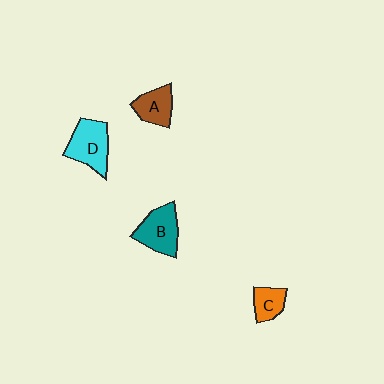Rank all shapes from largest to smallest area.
From largest to smallest: D (cyan), B (teal), A (brown), C (orange).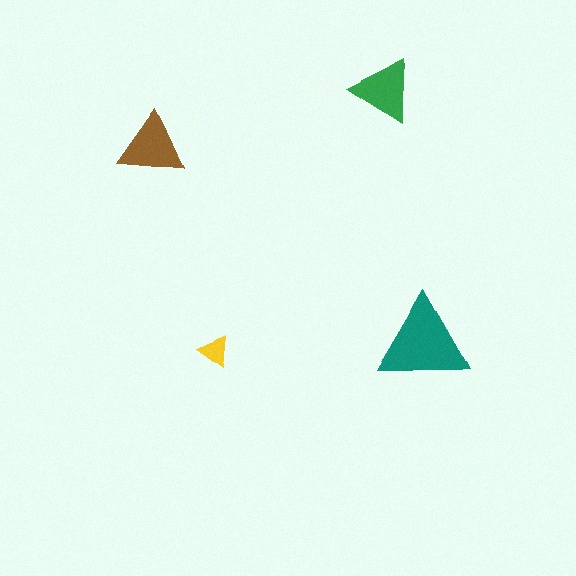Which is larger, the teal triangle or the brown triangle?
The teal one.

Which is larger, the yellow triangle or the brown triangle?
The brown one.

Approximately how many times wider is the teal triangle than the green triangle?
About 1.5 times wider.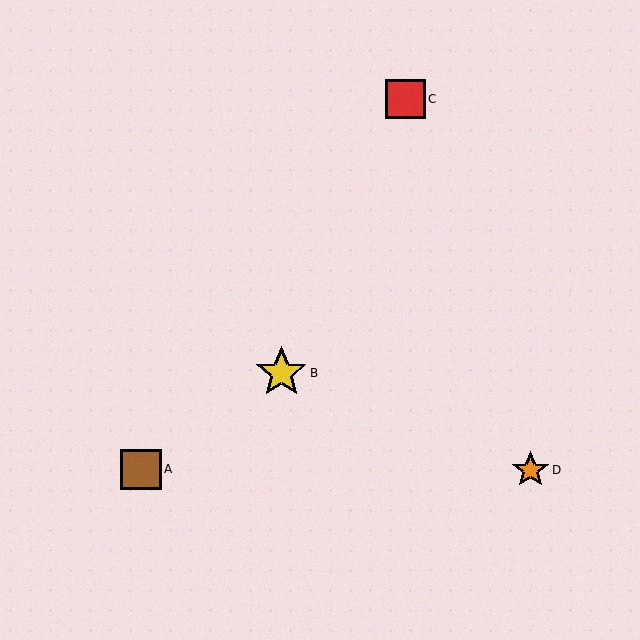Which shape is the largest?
The yellow star (labeled B) is the largest.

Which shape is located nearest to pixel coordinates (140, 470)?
The brown square (labeled A) at (141, 469) is nearest to that location.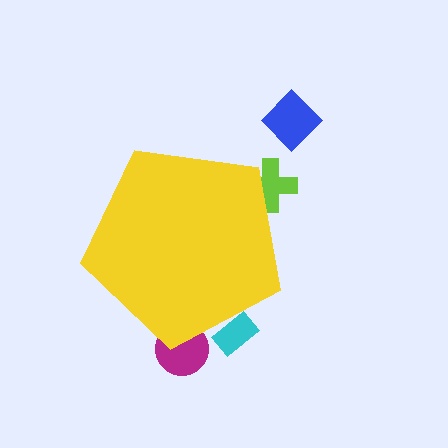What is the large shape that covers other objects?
A yellow pentagon.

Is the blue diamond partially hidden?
No, the blue diamond is fully visible.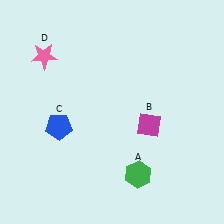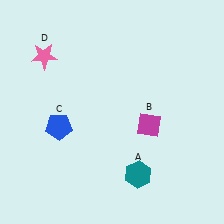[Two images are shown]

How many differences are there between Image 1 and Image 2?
There is 1 difference between the two images.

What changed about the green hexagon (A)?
In Image 1, A is green. In Image 2, it changed to teal.